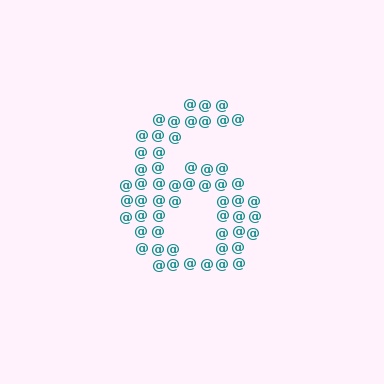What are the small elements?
The small elements are at signs.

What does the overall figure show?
The overall figure shows the digit 6.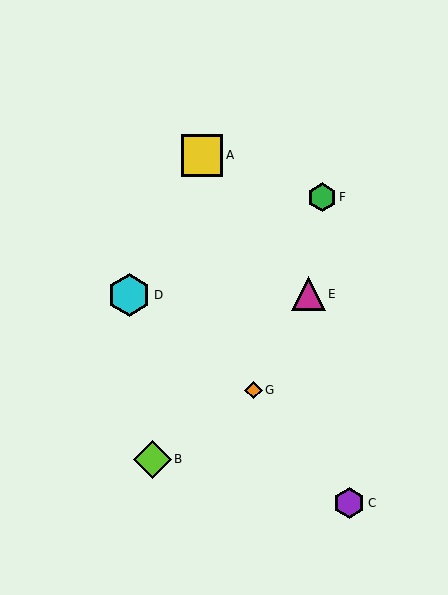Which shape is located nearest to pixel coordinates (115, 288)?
The cyan hexagon (labeled D) at (129, 295) is nearest to that location.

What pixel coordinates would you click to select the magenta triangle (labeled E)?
Click at (308, 294) to select the magenta triangle E.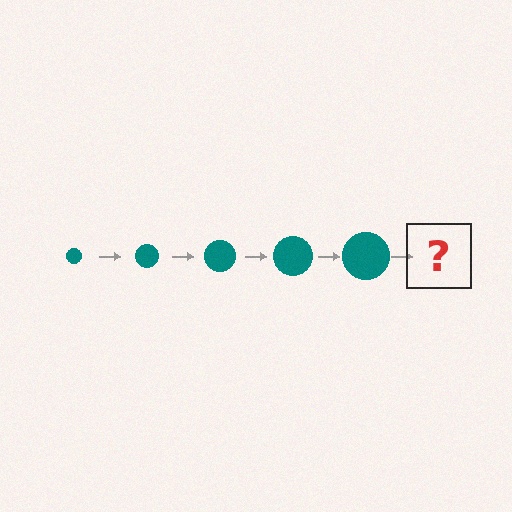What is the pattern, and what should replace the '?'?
The pattern is that the circle gets progressively larger each step. The '?' should be a teal circle, larger than the previous one.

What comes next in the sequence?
The next element should be a teal circle, larger than the previous one.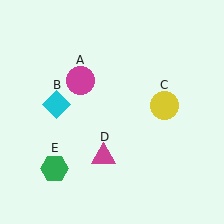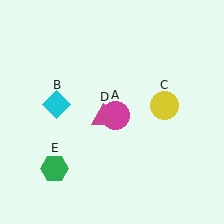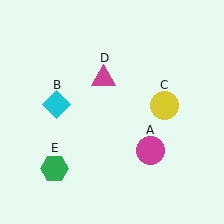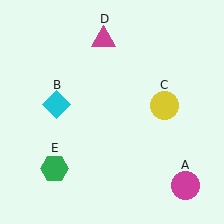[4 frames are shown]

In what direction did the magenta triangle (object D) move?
The magenta triangle (object D) moved up.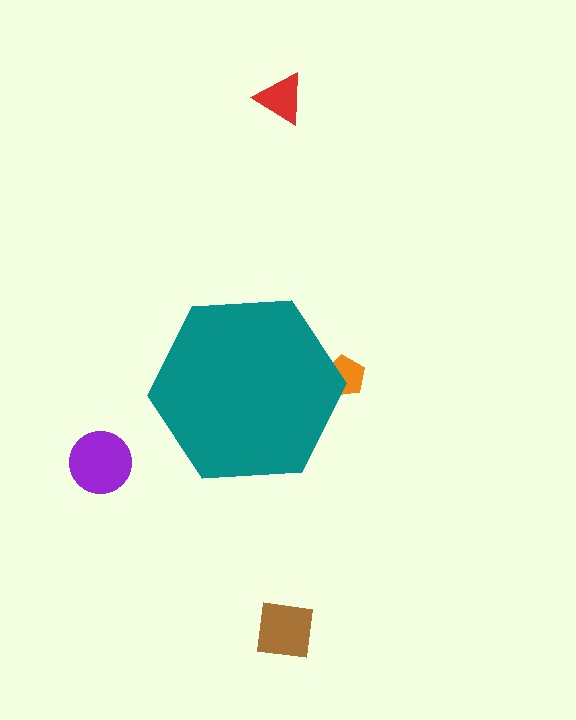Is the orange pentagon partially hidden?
Yes, the orange pentagon is partially hidden behind the teal hexagon.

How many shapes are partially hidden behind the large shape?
1 shape is partially hidden.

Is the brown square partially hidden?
No, the brown square is fully visible.